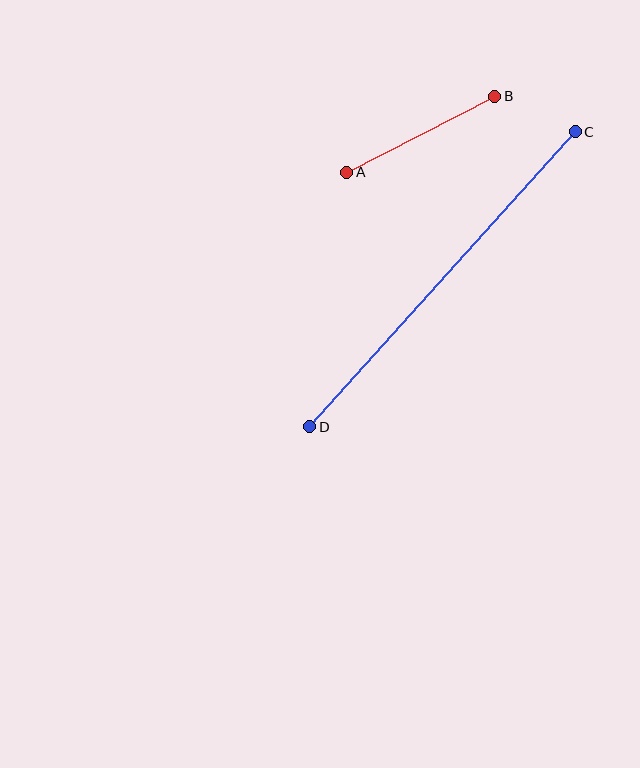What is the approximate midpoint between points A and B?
The midpoint is at approximately (421, 134) pixels.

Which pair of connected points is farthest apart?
Points C and D are farthest apart.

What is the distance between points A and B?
The distance is approximately 166 pixels.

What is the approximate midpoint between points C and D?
The midpoint is at approximately (443, 279) pixels.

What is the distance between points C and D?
The distance is approximately 397 pixels.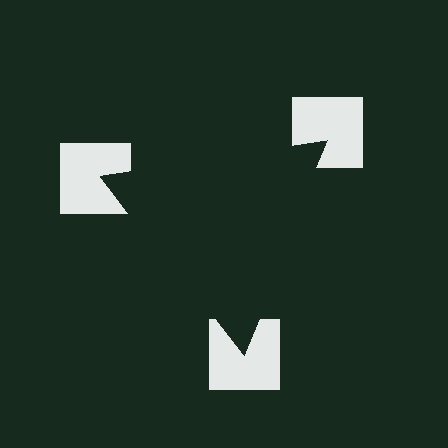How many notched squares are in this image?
There are 3 — one at each vertex of the illusory triangle.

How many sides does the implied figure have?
3 sides.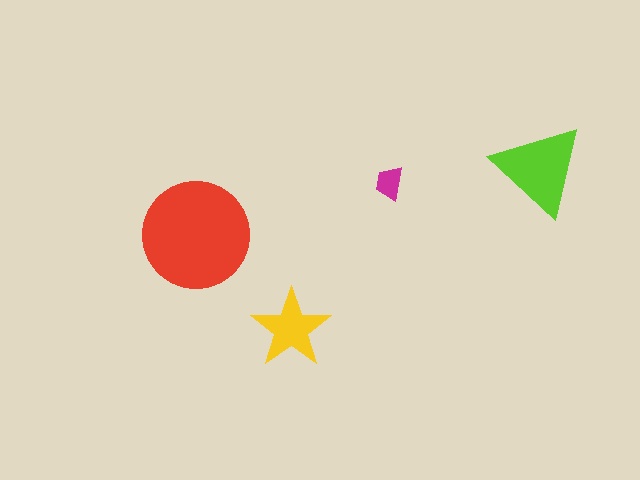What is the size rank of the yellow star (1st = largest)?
3rd.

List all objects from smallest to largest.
The magenta trapezoid, the yellow star, the lime triangle, the red circle.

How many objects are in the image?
There are 4 objects in the image.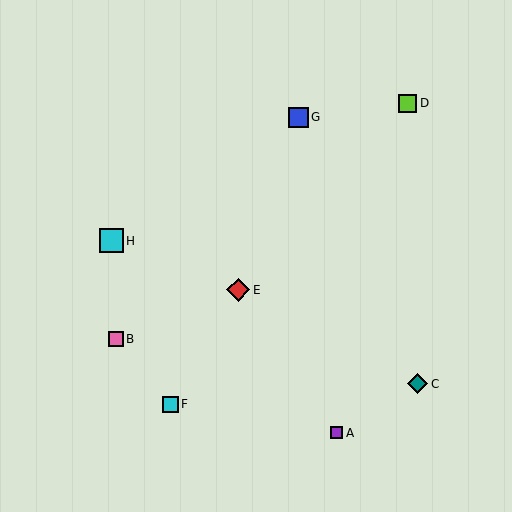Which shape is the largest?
The cyan square (labeled H) is the largest.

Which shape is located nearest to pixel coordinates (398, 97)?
The lime square (labeled D) at (408, 103) is nearest to that location.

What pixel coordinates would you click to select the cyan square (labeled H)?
Click at (111, 241) to select the cyan square H.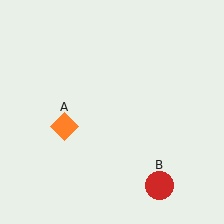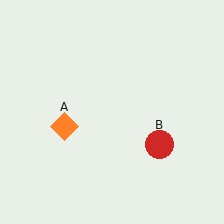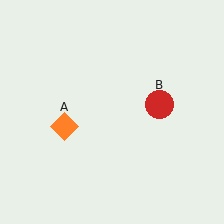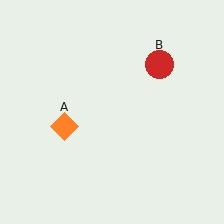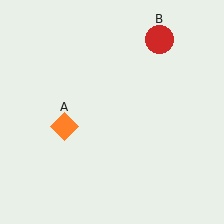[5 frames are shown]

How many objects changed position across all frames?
1 object changed position: red circle (object B).